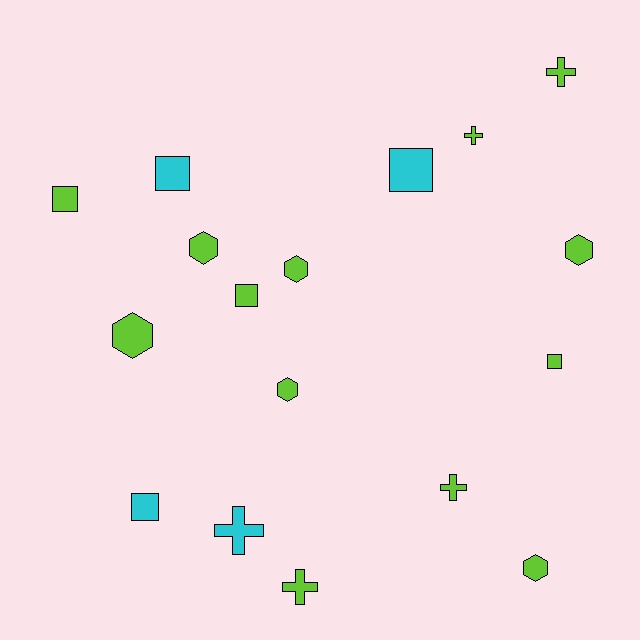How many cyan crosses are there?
There is 1 cyan cross.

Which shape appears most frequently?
Hexagon, with 6 objects.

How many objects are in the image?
There are 17 objects.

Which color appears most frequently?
Lime, with 13 objects.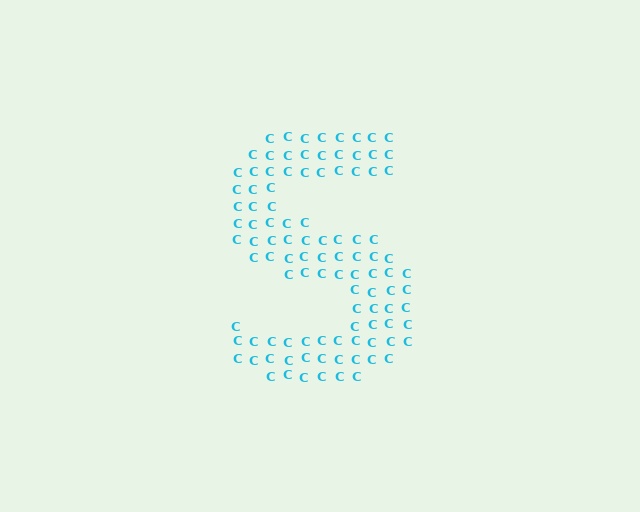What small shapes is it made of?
It is made of small letter C's.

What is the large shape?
The large shape is the letter S.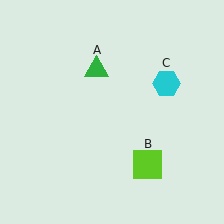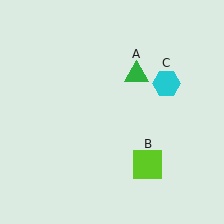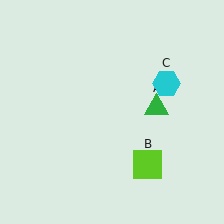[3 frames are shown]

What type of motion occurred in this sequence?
The green triangle (object A) rotated clockwise around the center of the scene.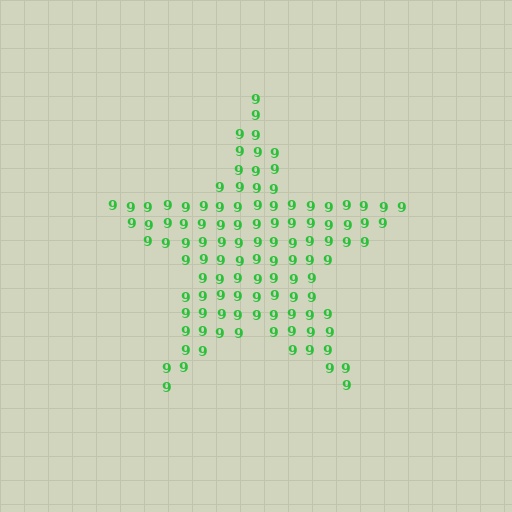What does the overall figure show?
The overall figure shows a star.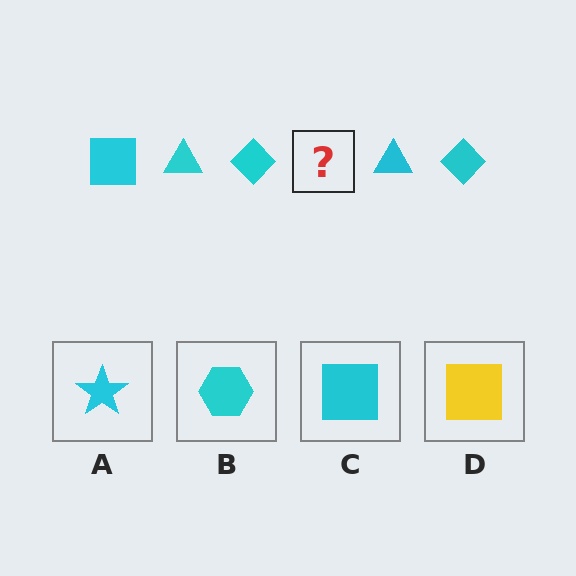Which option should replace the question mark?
Option C.